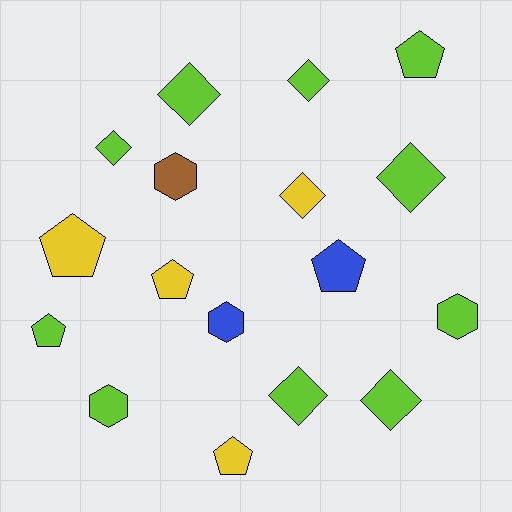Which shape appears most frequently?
Diamond, with 7 objects.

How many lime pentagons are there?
There are 2 lime pentagons.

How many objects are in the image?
There are 17 objects.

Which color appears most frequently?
Lime, with 10 objects.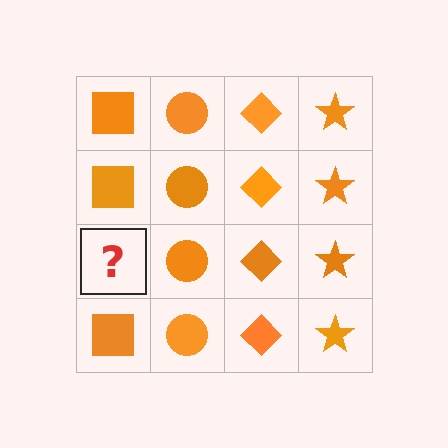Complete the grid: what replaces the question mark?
The question mark should be replaced with an orange square.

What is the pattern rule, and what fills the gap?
The rule is that each column has a consistent shape. The gap should be filled with an orange square.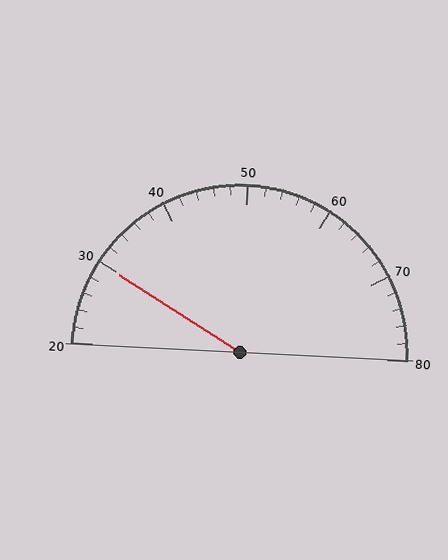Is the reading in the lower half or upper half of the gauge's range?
The reading is in the lower half of the range (20 to 80).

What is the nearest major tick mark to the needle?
The nearest major tick mark is 30.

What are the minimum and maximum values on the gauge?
The gauge ranges from 20 to 80.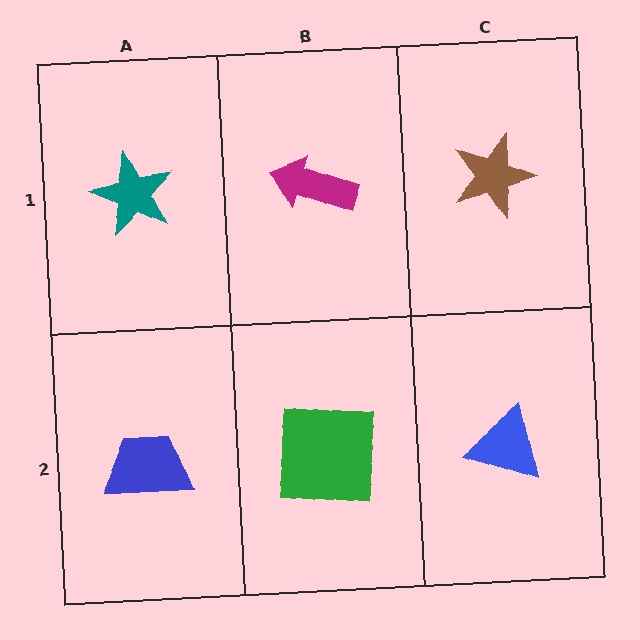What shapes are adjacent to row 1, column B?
A green square (row 2, column B), a teal star (row 1, column A), a brown star (row 1, column C).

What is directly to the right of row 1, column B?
A brown star.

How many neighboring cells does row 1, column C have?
2.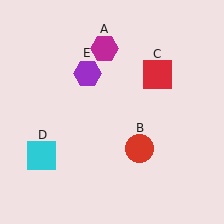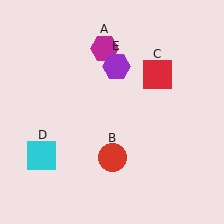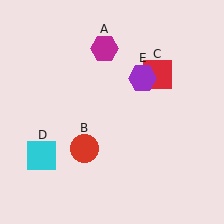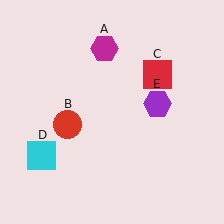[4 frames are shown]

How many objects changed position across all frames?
2 objects changed position: red circle (object B), purple hexagon (object E).